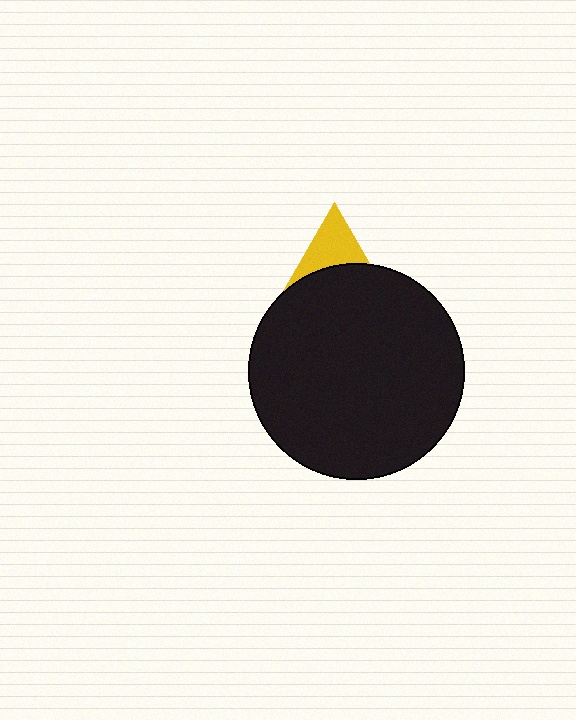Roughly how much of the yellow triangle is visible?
A small part of it is visible (roughly 31%).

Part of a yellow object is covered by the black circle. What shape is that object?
It is a triangle.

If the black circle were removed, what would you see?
You would see the complete yellow triangle.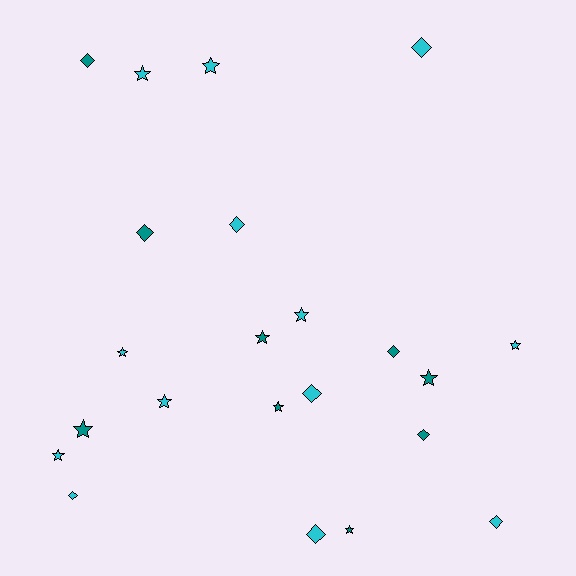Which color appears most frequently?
Cyan, with 13 objects.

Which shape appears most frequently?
Star, with 12 objects.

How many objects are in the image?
There are 22 objects.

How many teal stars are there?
There are 5 teal stars.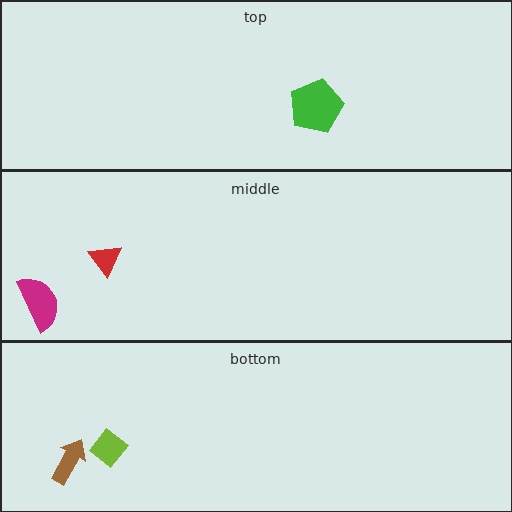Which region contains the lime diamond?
The bottom region.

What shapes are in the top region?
The green pentagon.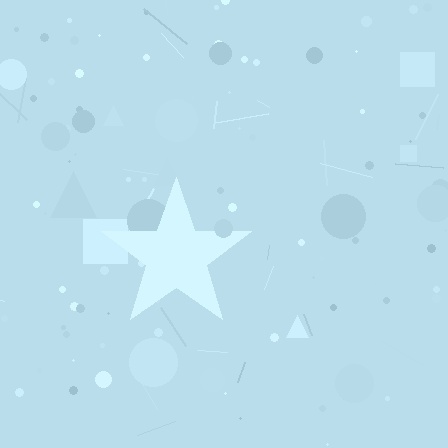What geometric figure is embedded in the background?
A star is embedded in the background.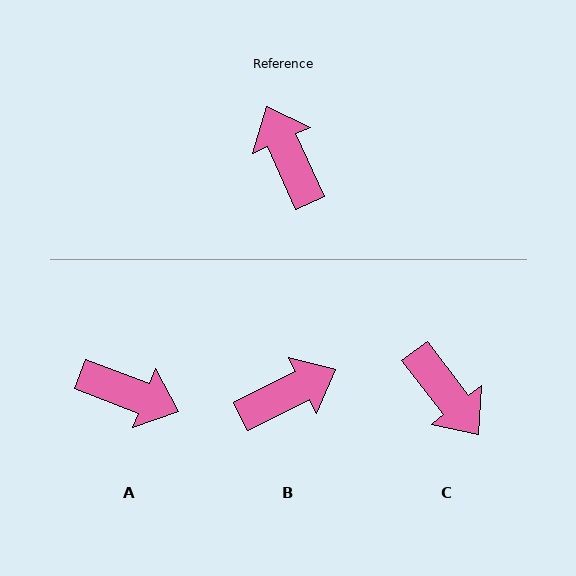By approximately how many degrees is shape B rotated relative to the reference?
Approximately 88 degrees clockwise.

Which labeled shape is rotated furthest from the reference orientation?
C, about 167 degrees away.